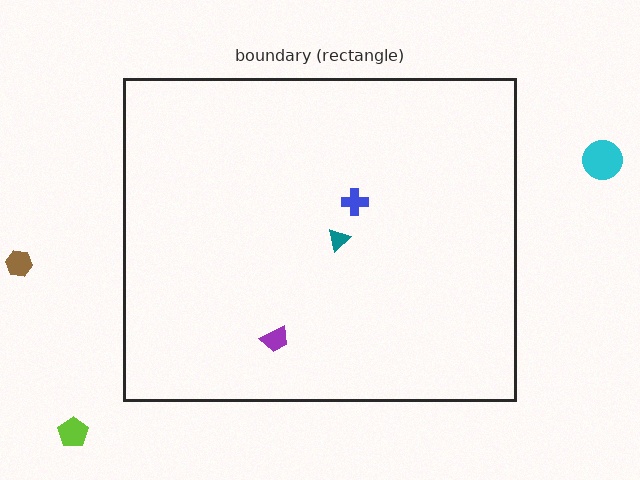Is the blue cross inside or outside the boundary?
Inside.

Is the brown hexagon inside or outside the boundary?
Outside.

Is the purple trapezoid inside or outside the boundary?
Inside.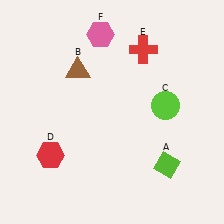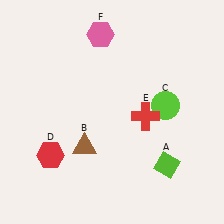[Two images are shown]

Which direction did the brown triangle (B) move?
The brown triangle (B) moved down.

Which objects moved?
The objects that moved are: the brown triangle (B), the red cross (E).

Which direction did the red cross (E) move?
The red cross (E) moved down.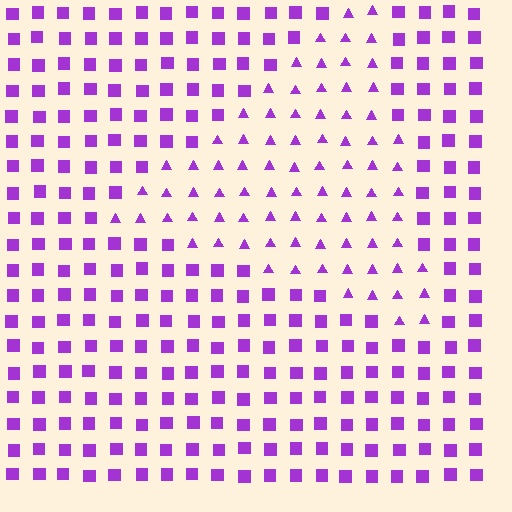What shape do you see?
I see a triangle.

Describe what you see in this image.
The image is filled with small purple elements arranged in a uniform grid. A triangle-shaped region contains triangles, while the surrounding area contains squares. The boundary is defined purely by the change in element shape.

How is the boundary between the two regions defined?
The boundary is defined by a change in element shape: triangles inside vs. squares outside. All elements share the same color and spacing.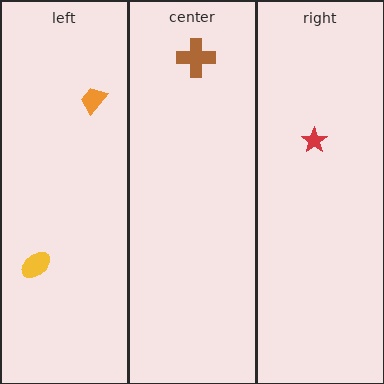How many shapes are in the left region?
2.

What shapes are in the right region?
The red star.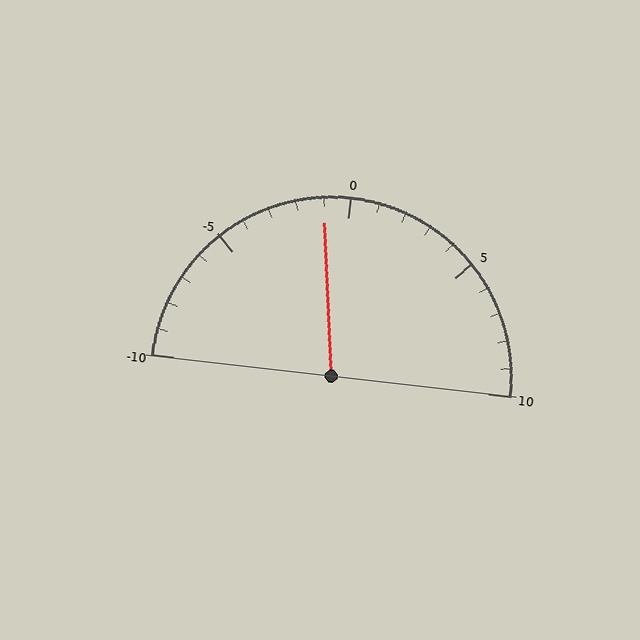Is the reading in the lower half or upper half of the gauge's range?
The reading is in the lower half of the range (-10 to 10).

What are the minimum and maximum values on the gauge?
The gauge ranges from -10 to 10.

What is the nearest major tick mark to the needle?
The nearest major tick mark is 0.